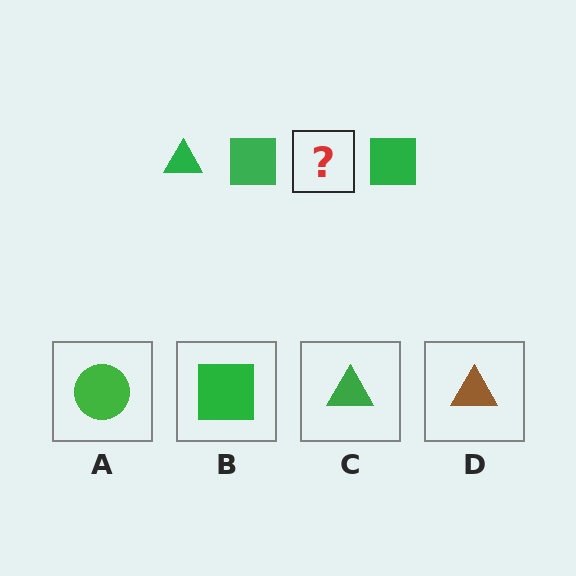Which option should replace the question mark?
Option C.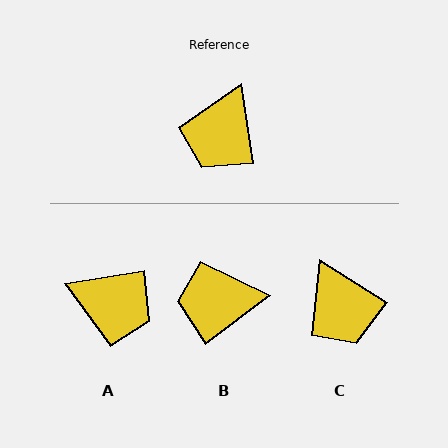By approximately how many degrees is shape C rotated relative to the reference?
Approximately 49 degrees counter-clockwise.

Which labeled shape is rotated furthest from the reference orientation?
A, about 92 degrees away.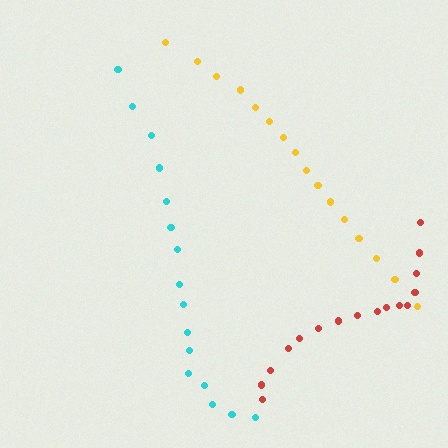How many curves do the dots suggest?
There are 3 distinct paths.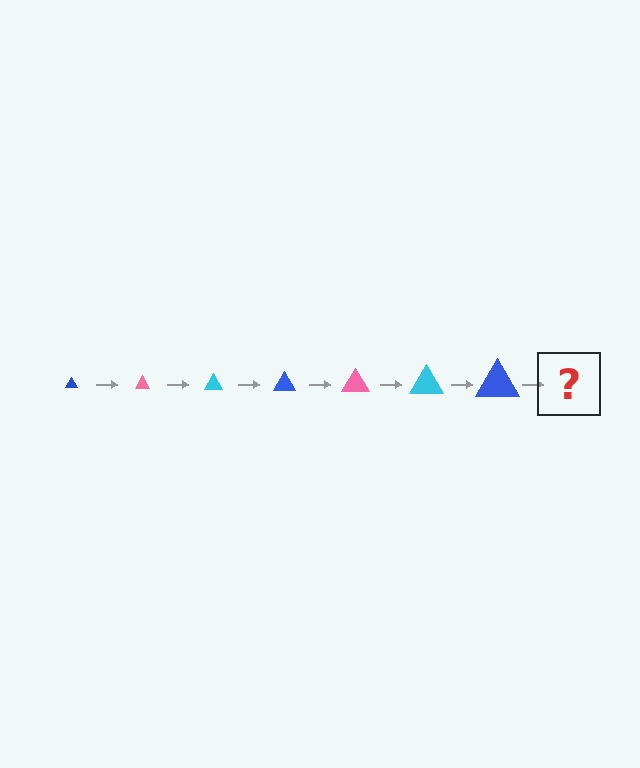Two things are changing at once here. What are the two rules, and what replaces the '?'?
The two rules are that the triangle grows larger each step and the color cycles through blue, pink, and cyan. The '?' should be a pink triangle, larger than the previous one.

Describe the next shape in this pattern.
It should be a pink triangle, larger than the previous one.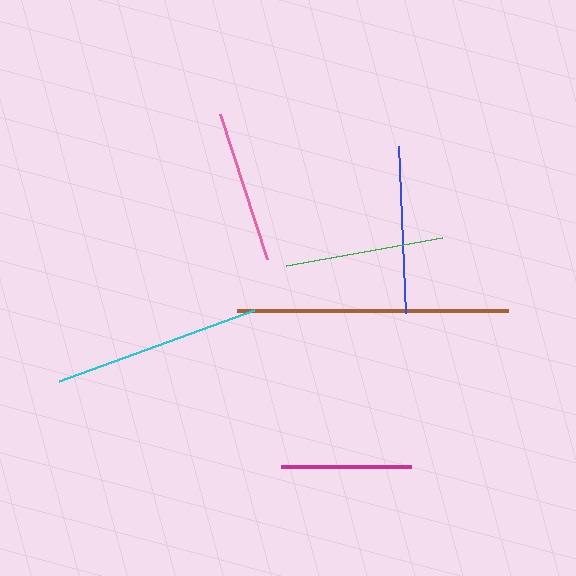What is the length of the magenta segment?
The magenta segment is approximately 130 pixels long.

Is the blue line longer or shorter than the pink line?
The blue line is longer than the pink line.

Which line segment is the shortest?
The magenta line is the shortest at approximately 130 pixels.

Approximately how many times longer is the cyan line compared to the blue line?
The cyan line is approximately 1.2 times the length of the blue line.